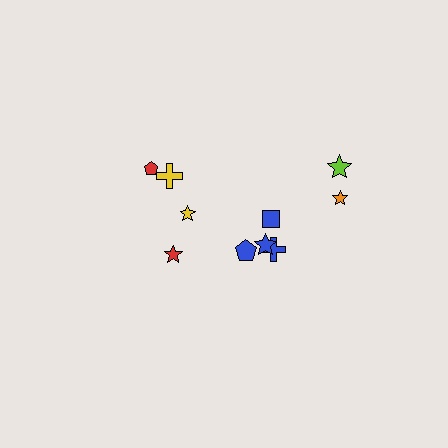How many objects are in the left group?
There are 4 objects.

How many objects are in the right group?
There are 6 objects.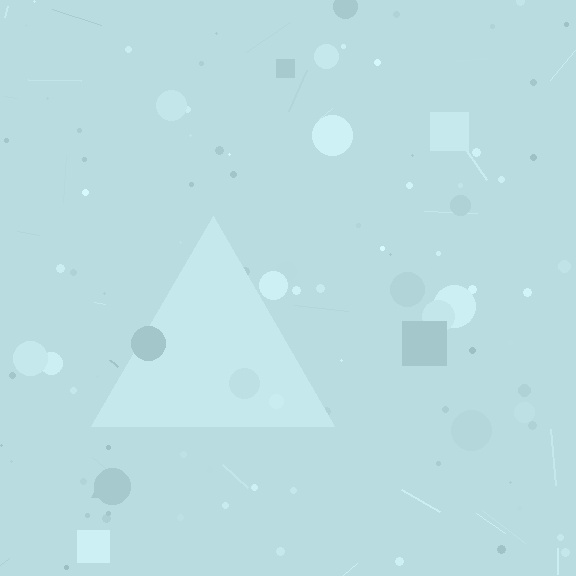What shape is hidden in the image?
A triangle is hidden in the image.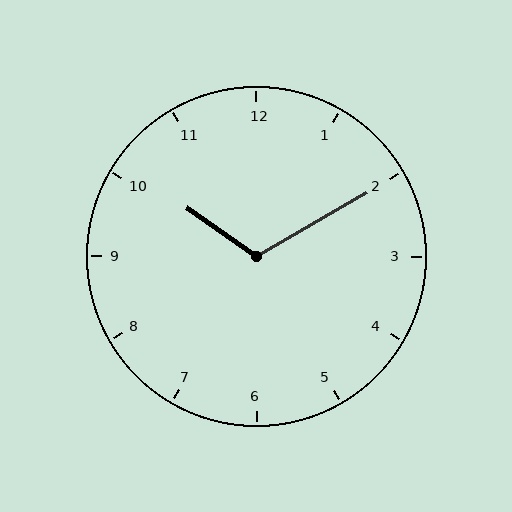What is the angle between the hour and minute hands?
Approximately 115 degrees.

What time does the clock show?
10:10.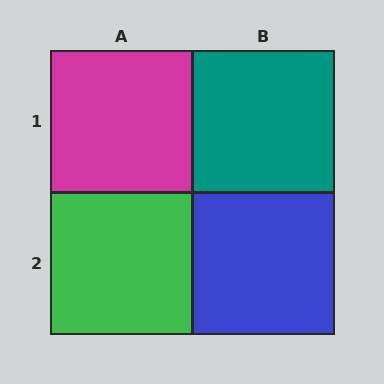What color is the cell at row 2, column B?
Blue.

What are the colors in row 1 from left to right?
Magenta, teal.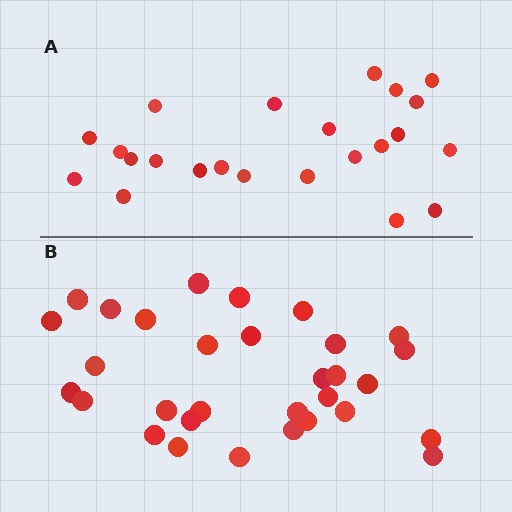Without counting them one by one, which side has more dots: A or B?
Region B (the bottom region) has more dots.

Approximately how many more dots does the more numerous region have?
Region B has roughly 8 or so more dots than region A.